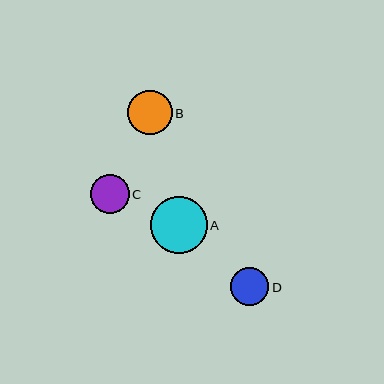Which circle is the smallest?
Circle D is the smallest with a size of approximately 38 pixels.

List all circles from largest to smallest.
From largest to smallest: A, B, C, D.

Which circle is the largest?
Circle A is the largest with a size of approximately 57 pixels.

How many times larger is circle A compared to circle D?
Circle A is approximately 1.5 times the size of circle D.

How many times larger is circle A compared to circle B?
Circle A is approximately 1.3 times the size of circle B.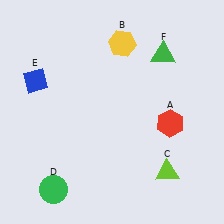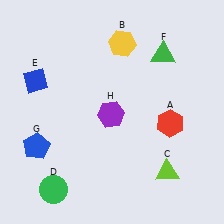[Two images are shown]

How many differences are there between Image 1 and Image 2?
There are 2 differences between the two images.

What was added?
A blue pentagon (G), a purple hexagon (H) were added in Image 2.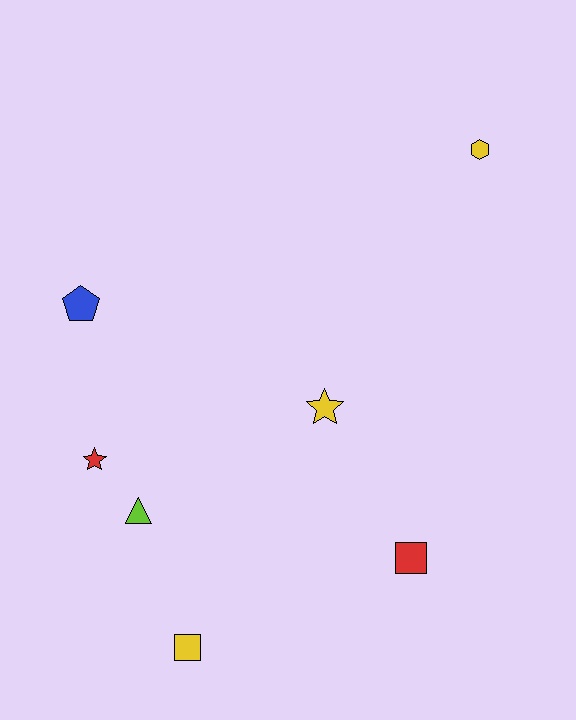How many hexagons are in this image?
There is 1 hexagon.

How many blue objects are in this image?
There is 1 blue object.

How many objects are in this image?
There are 7 objects.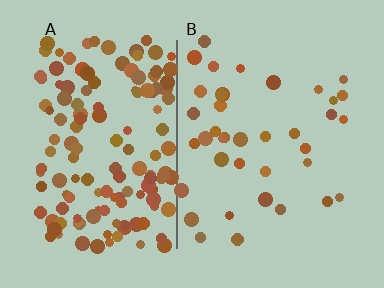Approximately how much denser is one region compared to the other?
Approximately 3.7× — region A over region B.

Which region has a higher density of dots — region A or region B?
A (the left).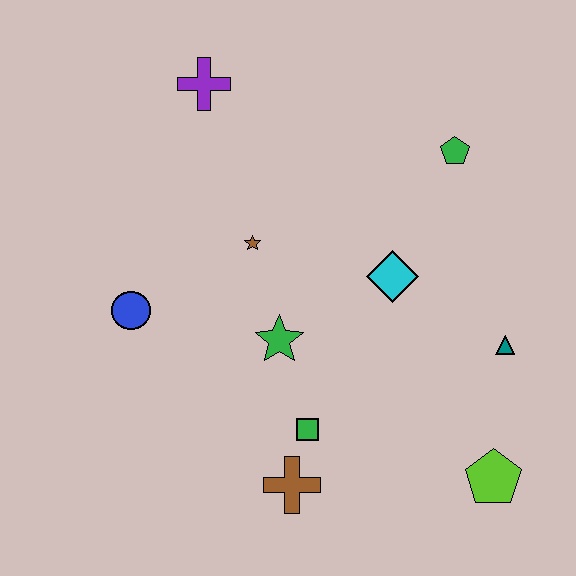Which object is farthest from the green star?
The purple cross is farthest from the green star.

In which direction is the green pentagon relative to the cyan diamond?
The green pentagon is above the cyan diamond.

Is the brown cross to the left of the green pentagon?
Yes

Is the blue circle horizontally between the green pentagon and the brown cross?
No